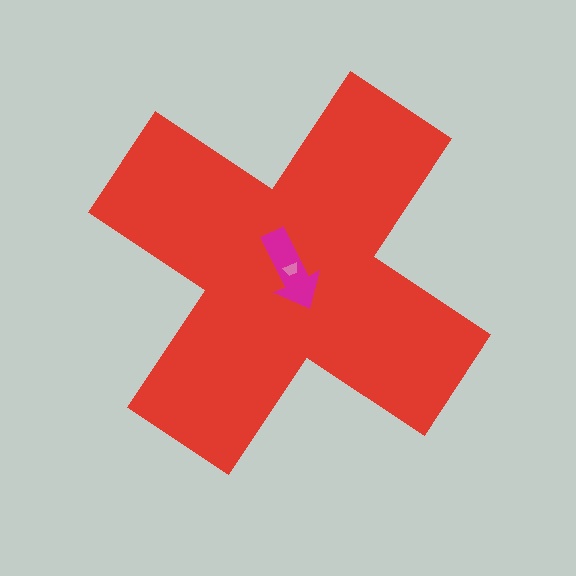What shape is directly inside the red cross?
The magenta arrow.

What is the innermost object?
The pink trapezoid.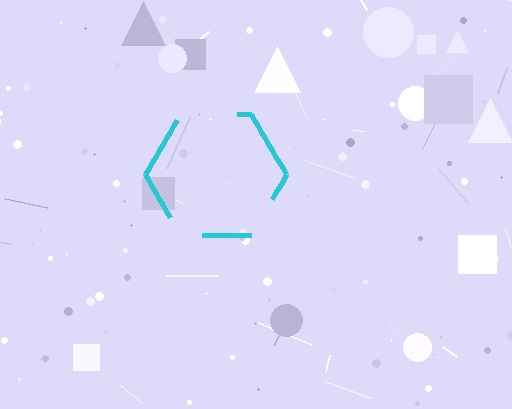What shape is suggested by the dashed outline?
The dashed outline suggests a hexagon.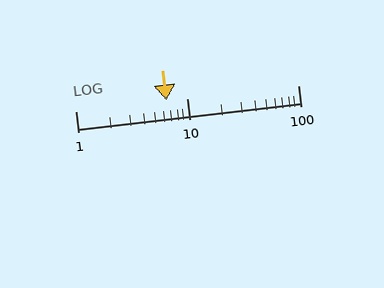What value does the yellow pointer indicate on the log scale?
The pointer indicates approximately 6.5.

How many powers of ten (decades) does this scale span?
The scale spans 2 decades, from 1 to 100.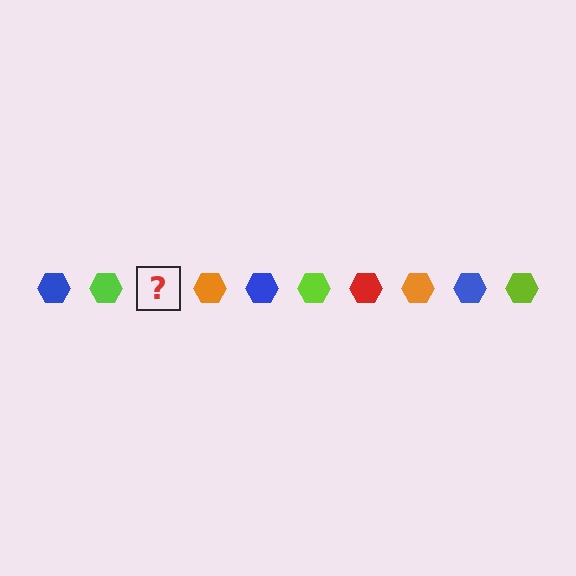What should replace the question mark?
The question mark should be replaced with a red hexagon.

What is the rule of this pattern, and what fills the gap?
The rule is that the pattern cycles through blue, lime, red, orange hexagons. The gap should be filled with a red hexagon.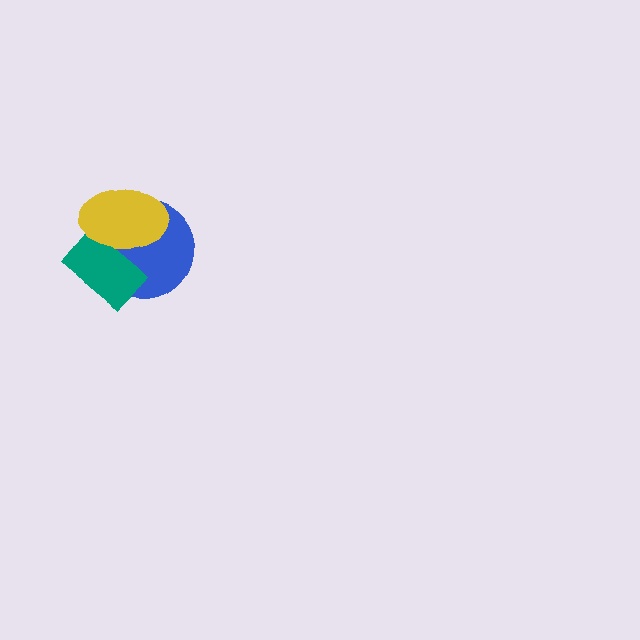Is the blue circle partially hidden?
Yes, it is partially covered by another shape.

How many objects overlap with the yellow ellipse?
2 objects overlap with the yellow ellipse.